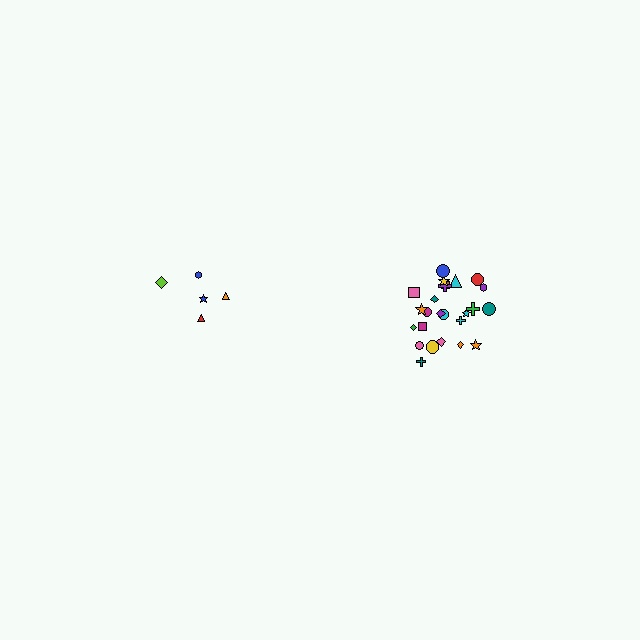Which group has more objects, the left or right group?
The right group.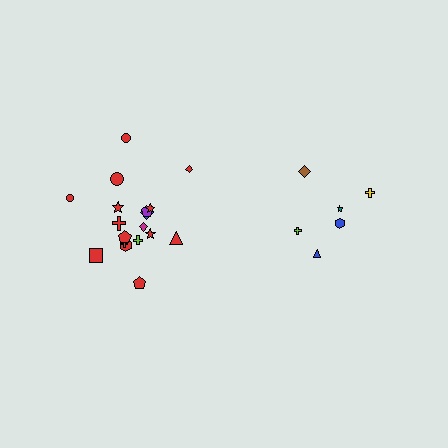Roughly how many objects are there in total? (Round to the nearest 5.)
Roughly 25 objects in total.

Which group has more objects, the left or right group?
The left group.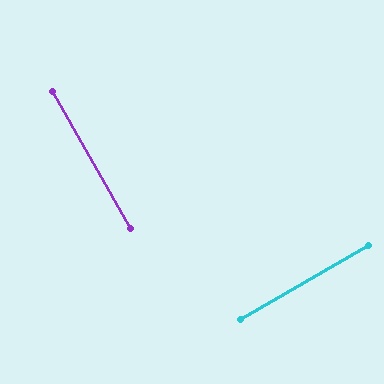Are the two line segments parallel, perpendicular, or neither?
Perpendicular — they meet at approximately 90°.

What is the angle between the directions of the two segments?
Approximately 90 degrees.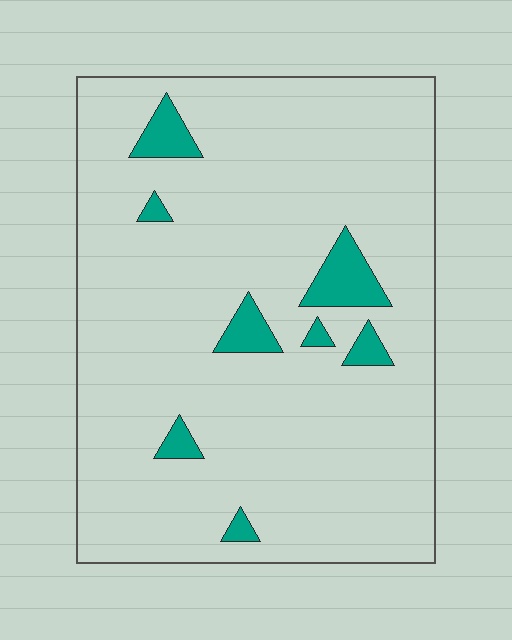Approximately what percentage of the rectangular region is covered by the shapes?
Approximately 10%.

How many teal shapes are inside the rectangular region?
8.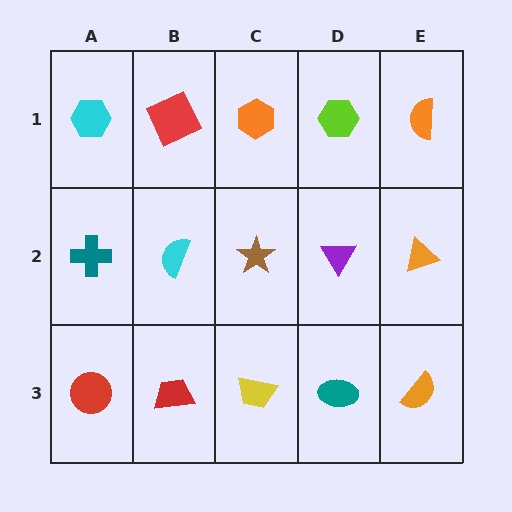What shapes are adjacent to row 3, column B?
A cyan semicircle (row 2, column B), a red circle (row 3, column A), a yellow trapezoid (row 3, column C).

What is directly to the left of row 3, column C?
A red trapezoid.